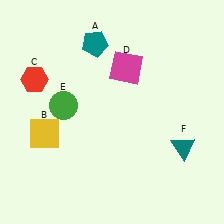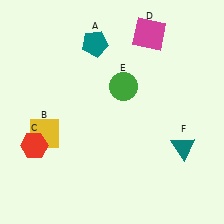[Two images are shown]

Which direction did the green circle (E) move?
The green circle (E) moved right.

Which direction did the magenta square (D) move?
The magenta square (D) moved up.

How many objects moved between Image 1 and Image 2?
3 objects moved between the two images.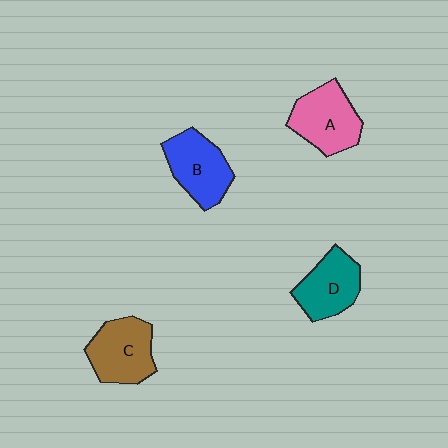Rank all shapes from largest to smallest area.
From largest to smallest: A (pink), C (brown), B (blue), D (teal).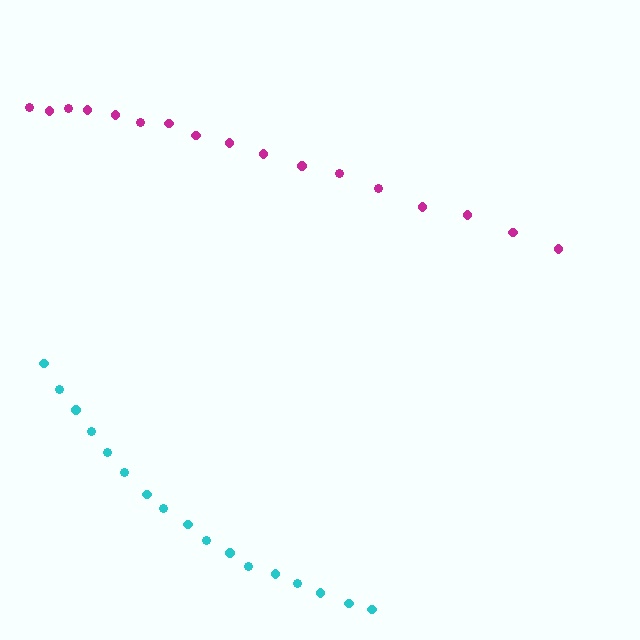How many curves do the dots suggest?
There are 2 distinct paths.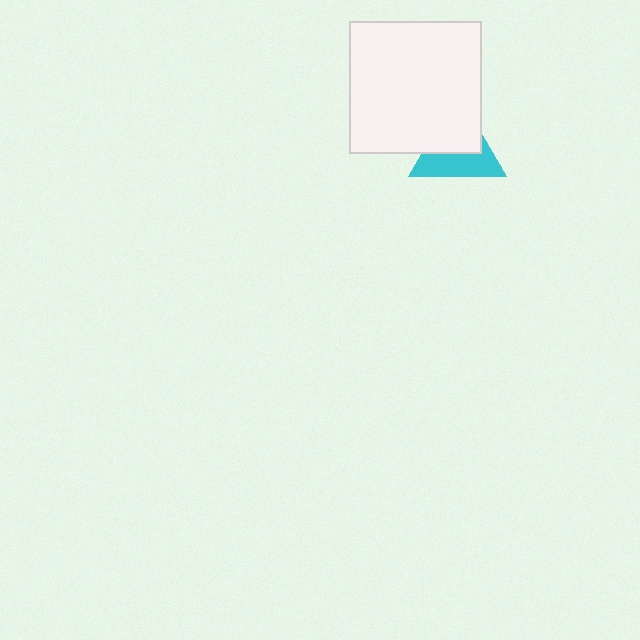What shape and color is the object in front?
The object in front is a white square.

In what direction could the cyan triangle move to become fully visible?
The cyan triangle could move toward the lower-right. That would shift it out from behind the white square entirely.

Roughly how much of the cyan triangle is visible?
About half of it is visible (roughly 51%).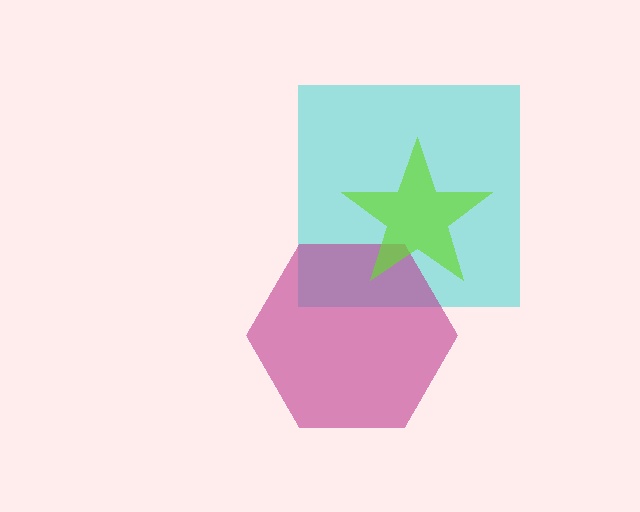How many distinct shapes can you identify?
There are 3 distinct shapes: a cyan square, a magenta hexagon, a lime star.